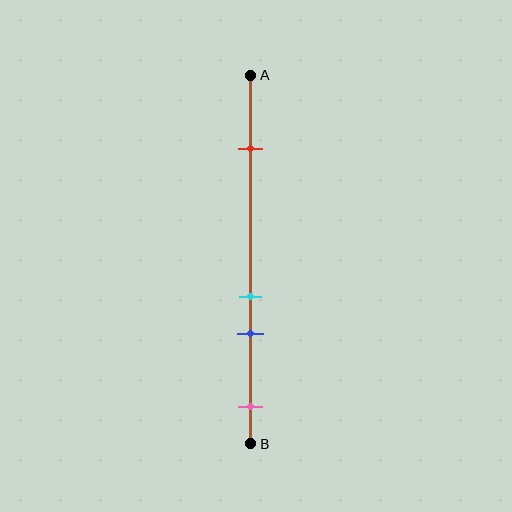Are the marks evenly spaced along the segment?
No, the marks are not evenly spaced.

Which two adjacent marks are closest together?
The cyan and blue marks are the closest adjacent pair.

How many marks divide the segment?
There are 4 marks dividing the segment.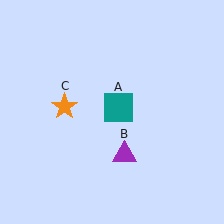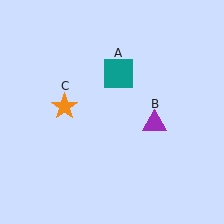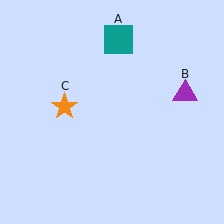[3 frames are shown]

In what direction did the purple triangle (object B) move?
The purple triangle (object B) moved up and to the right.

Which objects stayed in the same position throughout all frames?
Orange star (object C) remained stationary.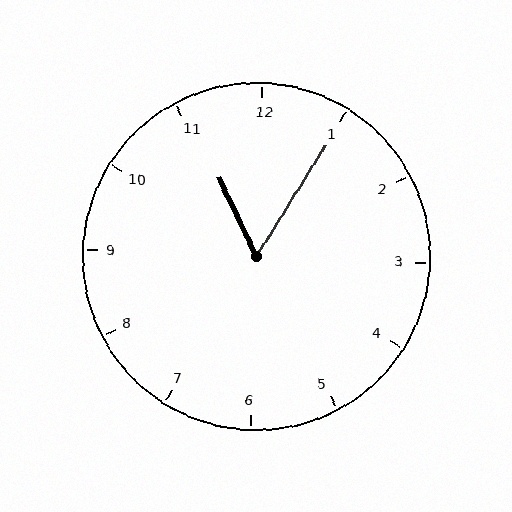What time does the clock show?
11:05.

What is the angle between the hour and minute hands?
Approximately 58 degrees.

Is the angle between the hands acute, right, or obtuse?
It is acute.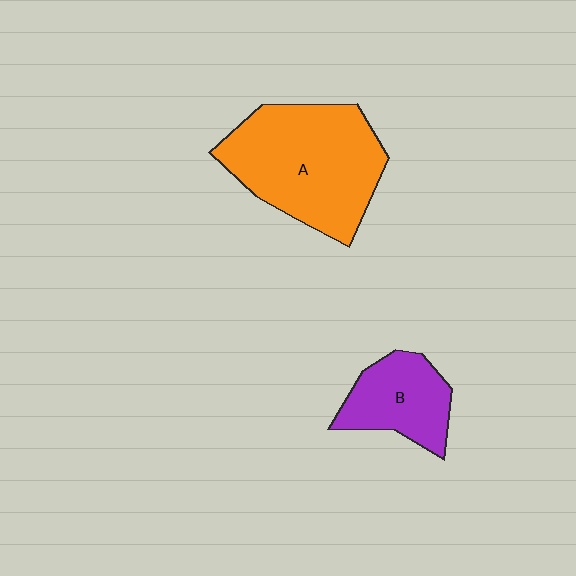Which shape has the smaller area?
Shape B (purple).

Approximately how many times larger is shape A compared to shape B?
Approximately 2.0 times.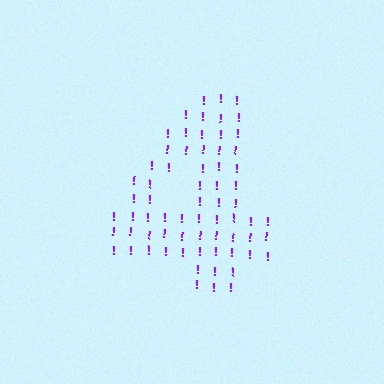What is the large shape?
The large shape is the digit 4.